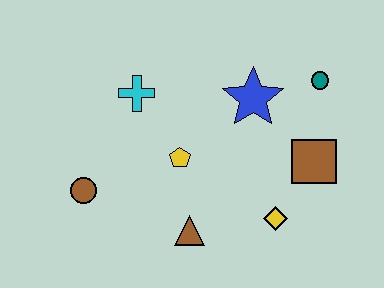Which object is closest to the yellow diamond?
The brown square is closest to the yellow diamond.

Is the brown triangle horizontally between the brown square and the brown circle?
Yes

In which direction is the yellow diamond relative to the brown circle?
The yellow diamond is to the right of the brown circle.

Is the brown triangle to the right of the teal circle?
No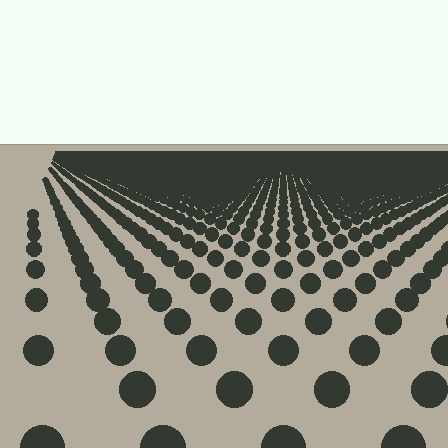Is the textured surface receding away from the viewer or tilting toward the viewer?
The surface is receding away from the viewer. Texture elements get smaller and denser toward the top.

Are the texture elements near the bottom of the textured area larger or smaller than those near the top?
Larger. Near the bottom, elements are closer to the viewer and appear at a bigger on-screen size.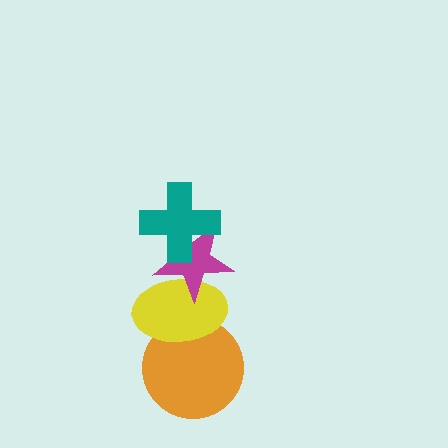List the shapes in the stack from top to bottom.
From top to bottom: the teal cross, the magenta star, the yellow ellipse, the orange circle.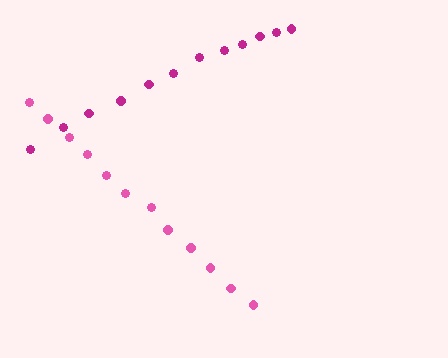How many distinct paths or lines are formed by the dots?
There are 2 distinct paths.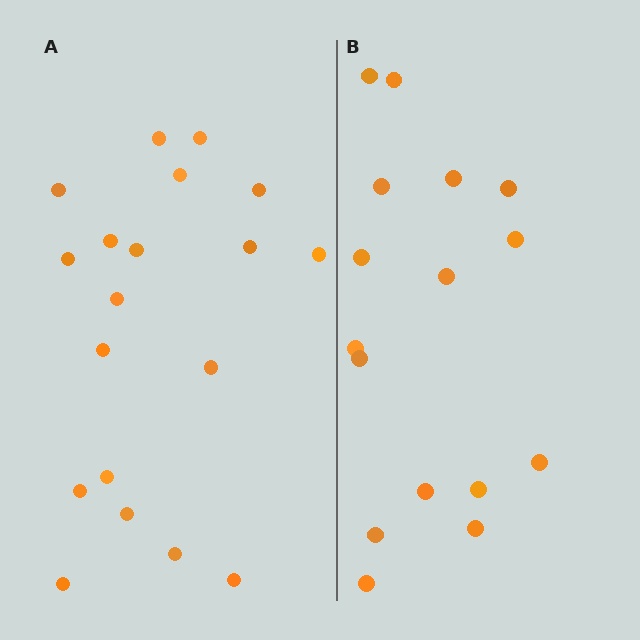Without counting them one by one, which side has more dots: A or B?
Region A (the left region) has more dots.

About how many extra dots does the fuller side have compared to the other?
Region A has just a few more — roughly 2 or 3 more dots than region B.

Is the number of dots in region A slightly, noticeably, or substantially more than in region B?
Region A has only slightly more — the two regions are fairly close. The ratio is roughly 1.2 to 1.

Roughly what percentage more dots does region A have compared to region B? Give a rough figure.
About 20% more.